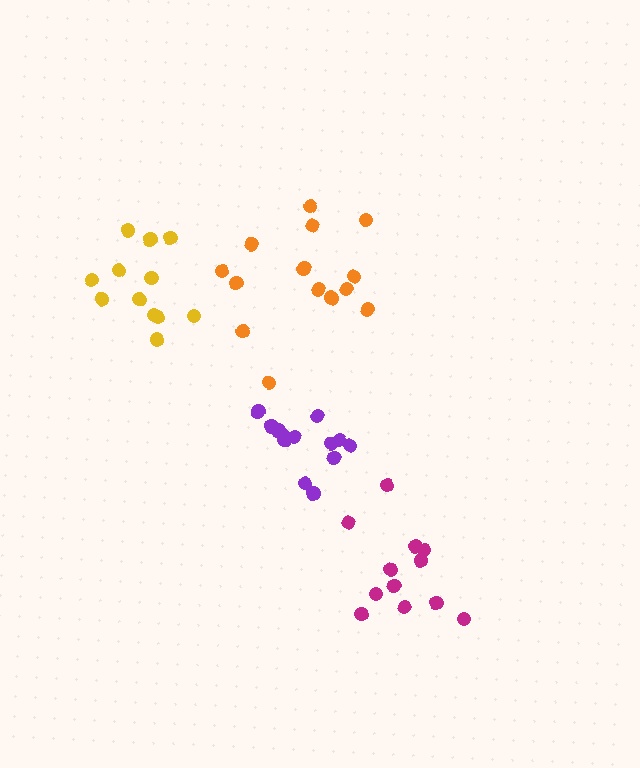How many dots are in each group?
Group 1: 12 dots, Group 2: 14 dots, Group 3: 12 dots, Group 4: 13 dots (51 total).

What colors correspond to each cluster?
The clusters are colored: yellow, orange, magenta, purple.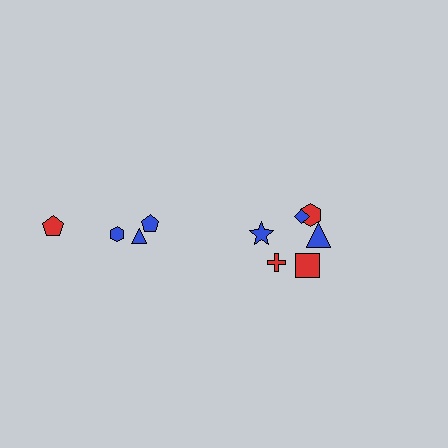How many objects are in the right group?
There are 6 objects.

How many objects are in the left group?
There are 4 objects.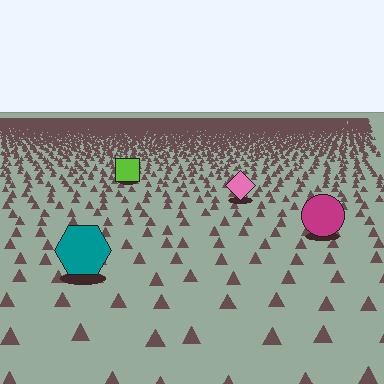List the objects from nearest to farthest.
From nearest to farthest: the teal hexagon, the magenta circle, the pink diamond, the lime square.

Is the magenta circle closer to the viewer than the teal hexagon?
No. The teal hexagon is closer — you can tell from the texture gradient: the ground texture is coarser near it.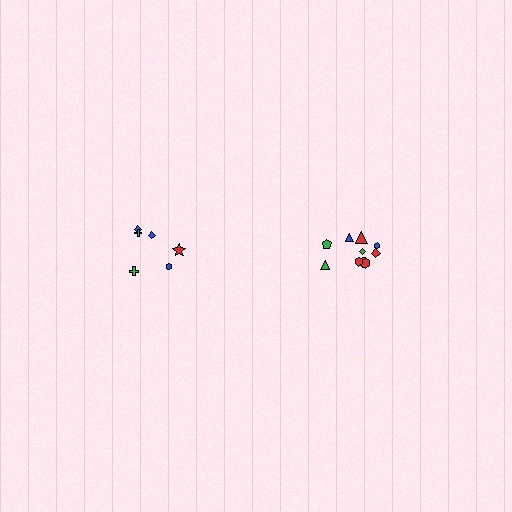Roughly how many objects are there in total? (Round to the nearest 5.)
Roughly 15 objects in total.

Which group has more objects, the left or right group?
The right group.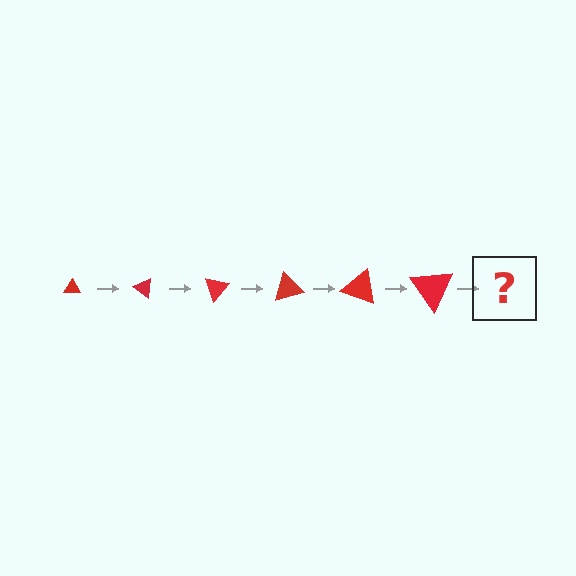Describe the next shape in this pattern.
It should be a triangle, larger than the previous one and rotated 210 degrees from the start.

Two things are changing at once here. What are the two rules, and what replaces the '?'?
The two rules are that the triangle grows larger each step and it rotates 35 degrees each step. The '?' should be a triangle, larger than the previous one and rotated 210 degrees from the start.